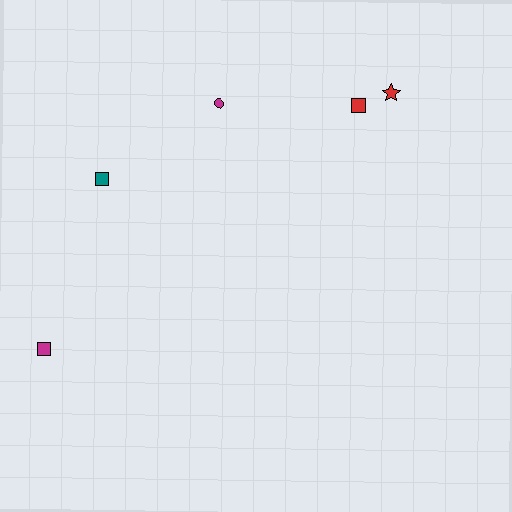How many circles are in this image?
There is 1 circle.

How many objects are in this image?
There are 5 objects.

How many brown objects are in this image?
There are no brown objects.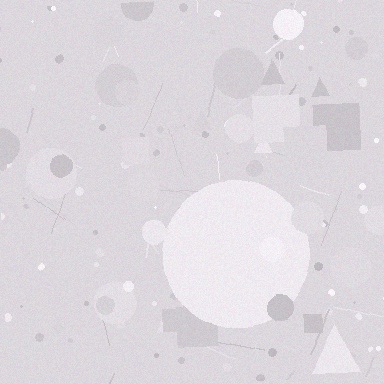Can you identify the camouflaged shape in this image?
The camouflaged shape is a circle.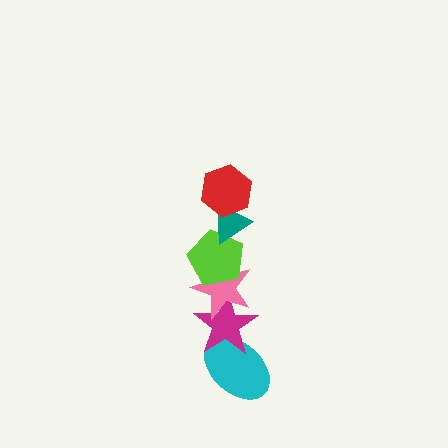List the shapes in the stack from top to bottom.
From top to bottom: the red hexagon, the teal triangle, the lime pentagon, the pink star, the magenta star, the cyan ellipse.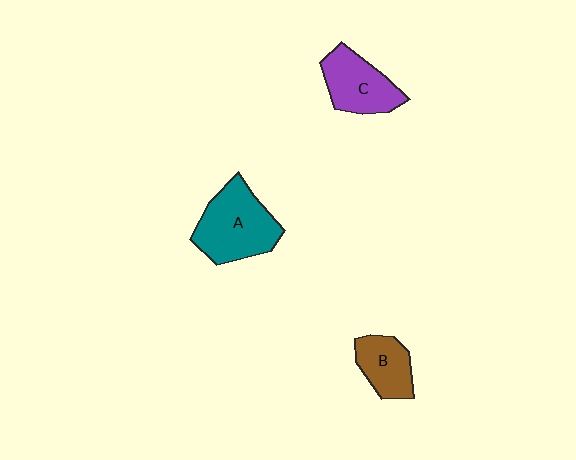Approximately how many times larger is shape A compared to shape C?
Approximately 1.3 times.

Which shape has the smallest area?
Shape B (brown).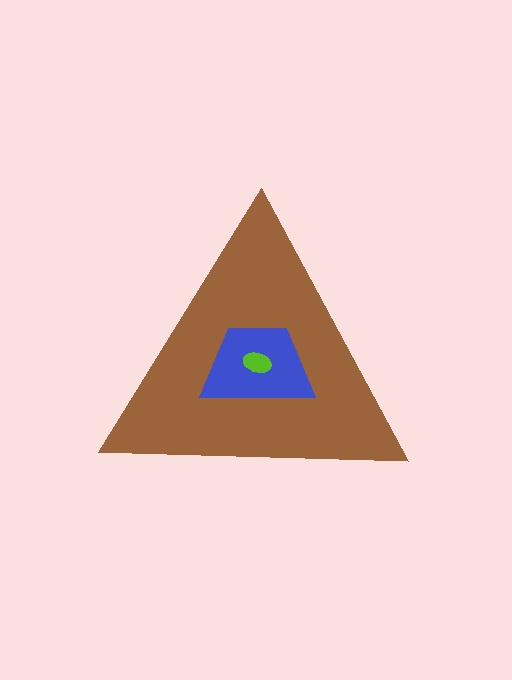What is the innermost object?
The lime ellipse.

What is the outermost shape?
The brown triangle.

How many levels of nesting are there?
3.